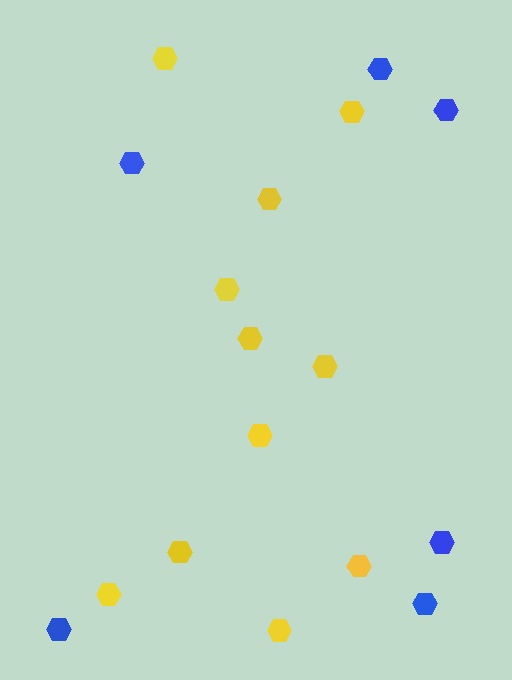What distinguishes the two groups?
There are 2 groups: one group of blue hexagons (6) and one group of yellow hexagons (11).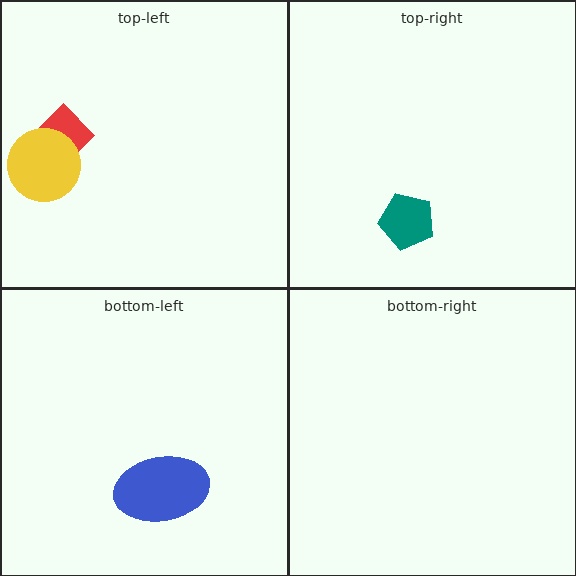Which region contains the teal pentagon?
The top-right region.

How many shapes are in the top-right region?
1.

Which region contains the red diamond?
The top-left region.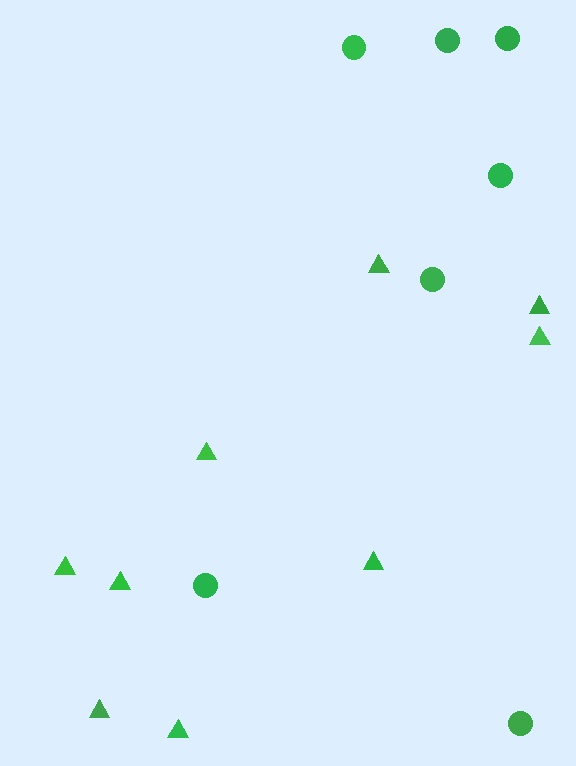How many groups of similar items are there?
There are 2 groups: one group of circles (7) and one group of triangles (9).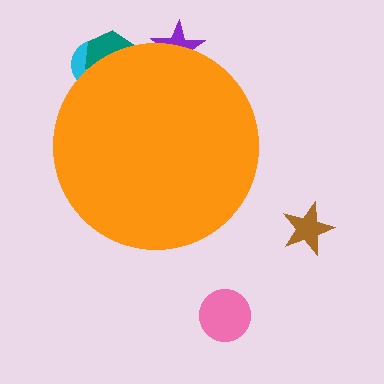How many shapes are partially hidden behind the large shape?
3 shapes are partially hidden.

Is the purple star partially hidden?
Yes, the purple star is partially hidden behind the orange circle.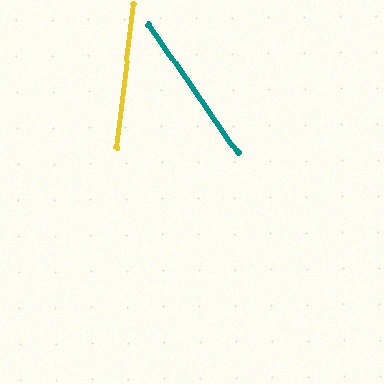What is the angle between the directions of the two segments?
Approximately 41 degrees.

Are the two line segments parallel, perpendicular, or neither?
Neither parallel nor perpendicular — they differ by about 41°.